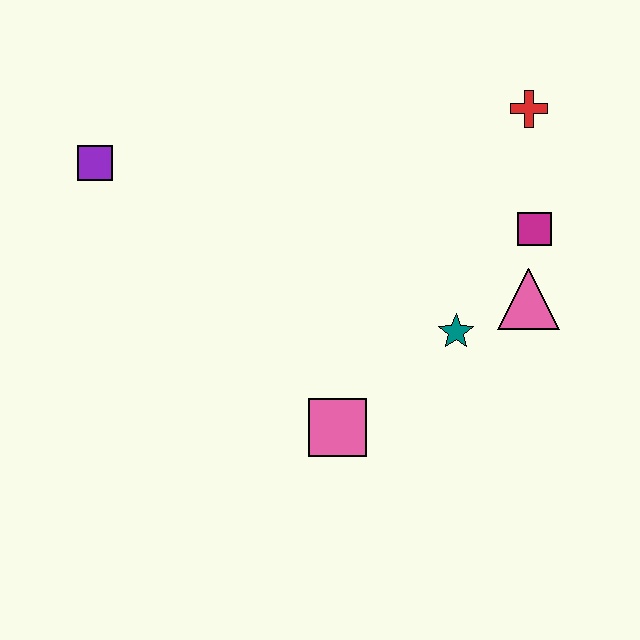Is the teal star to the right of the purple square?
Yes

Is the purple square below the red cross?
Yes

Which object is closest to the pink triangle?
The magenta square is closest to the pink triangle.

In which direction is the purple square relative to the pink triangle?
The purple square is to the left of the pink triangle.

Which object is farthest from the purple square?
The pink triangle is farthest from the purple square.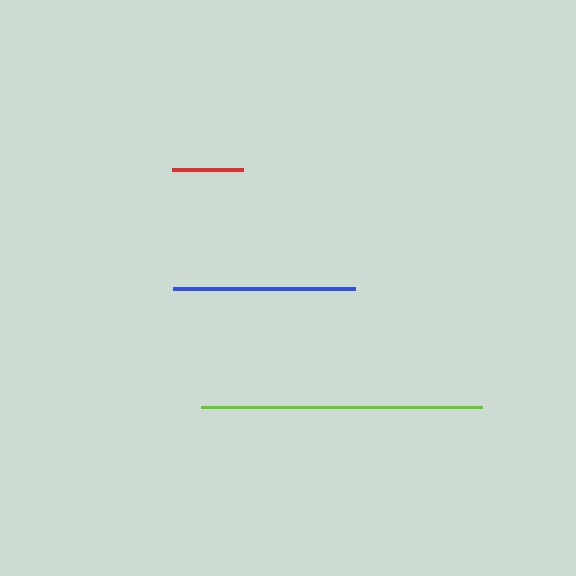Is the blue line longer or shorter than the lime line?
The lime line is longer than the blue line.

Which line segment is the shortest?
The red line is the shortest at approximately 71 pixels.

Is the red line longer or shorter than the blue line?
The blue line is longer than the red line.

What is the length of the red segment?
The red segment is approximately 71 pixels long.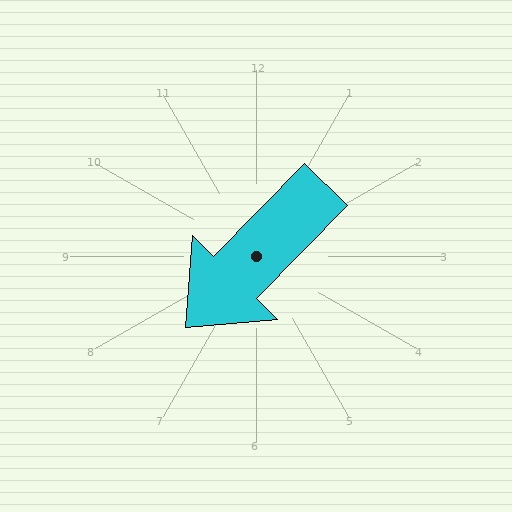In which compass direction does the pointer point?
Southwest.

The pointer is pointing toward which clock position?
Roughly 7 o'clock.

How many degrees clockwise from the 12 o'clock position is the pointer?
Approximately 225 degrees.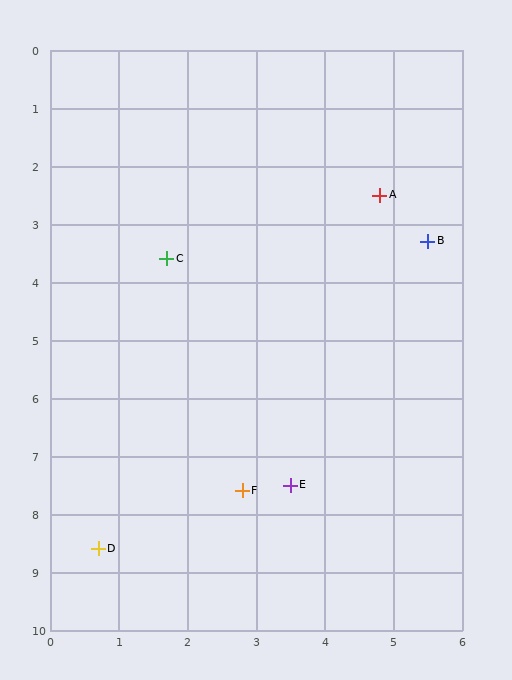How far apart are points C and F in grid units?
Points C and F are about 4.1 grid units apart.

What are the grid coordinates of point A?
Point A is at approximately (4.8, 2.5).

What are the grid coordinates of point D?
Point D is at approximately (0.7, 8.6).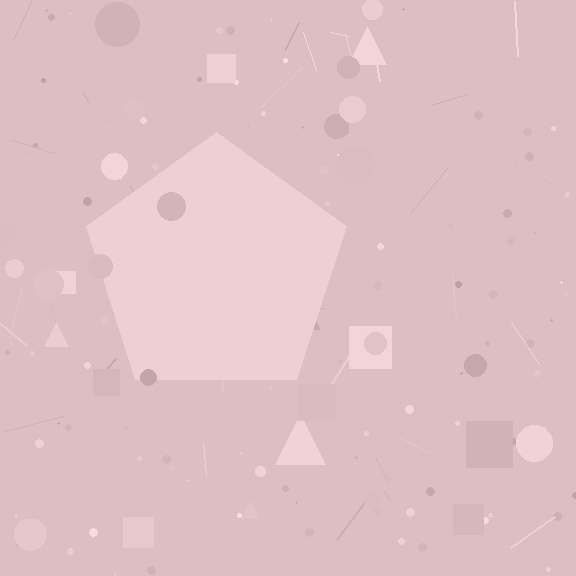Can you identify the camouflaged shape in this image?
The camouflaged shape is a pentagon.